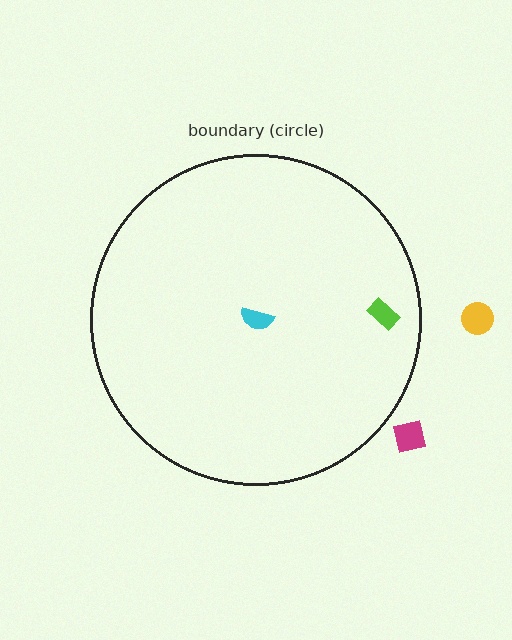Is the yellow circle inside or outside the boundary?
Outside.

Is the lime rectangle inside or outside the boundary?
Inside.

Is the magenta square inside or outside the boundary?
Outside.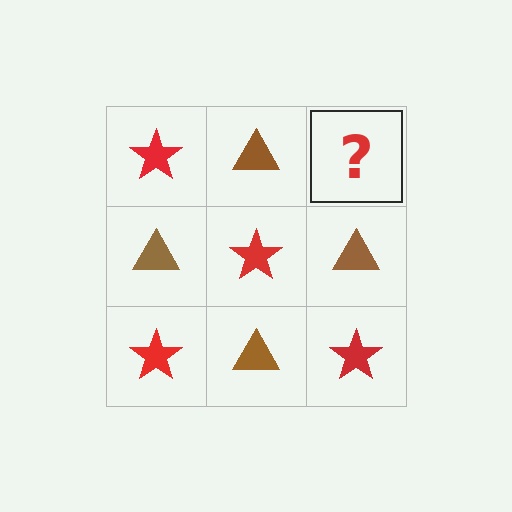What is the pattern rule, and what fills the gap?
The rule is that it alternates red star and brown triangle in a checkerboard pattern. The gap should be filled with a red star.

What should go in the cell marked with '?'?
The missing cell should contain a red star.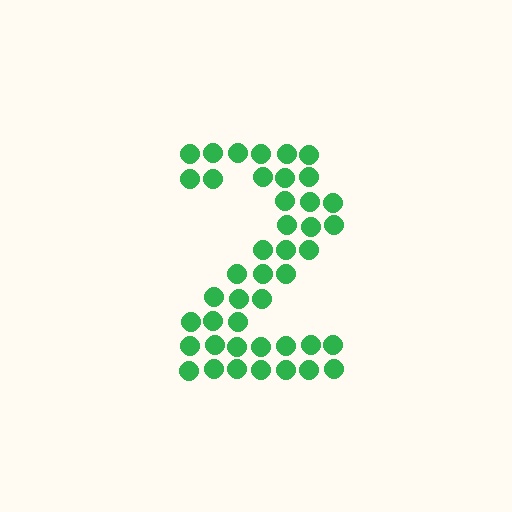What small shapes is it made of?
It is made of small circles.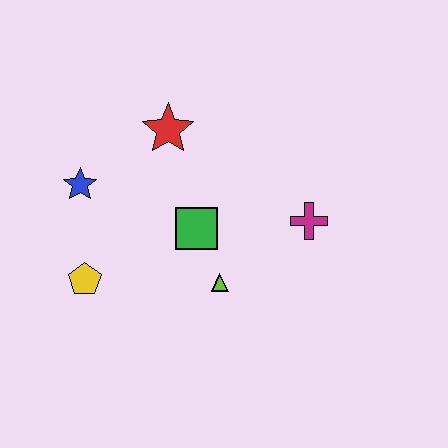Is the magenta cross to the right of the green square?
Yes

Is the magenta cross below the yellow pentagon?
No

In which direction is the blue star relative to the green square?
The blue star is to the left of the green square.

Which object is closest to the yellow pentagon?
The blue star is closest to the yellow pentagon.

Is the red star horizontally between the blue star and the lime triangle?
Yes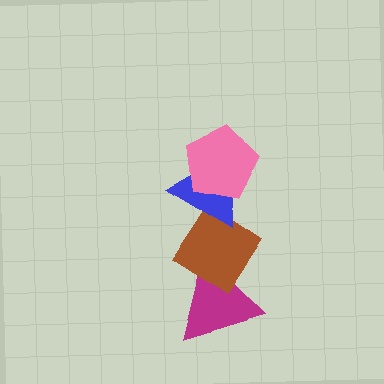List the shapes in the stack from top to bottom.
From top to bottom: the pink pentagon, the blue triangle, the brown diamond, the magenta triangle.